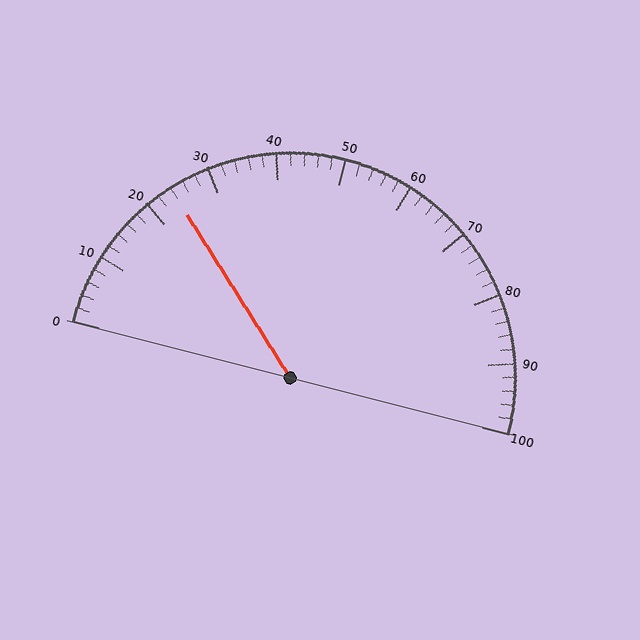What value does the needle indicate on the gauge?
The needle indicates approximately 24.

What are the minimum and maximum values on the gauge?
The gauge ranges from 0 to 100.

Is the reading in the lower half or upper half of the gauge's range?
The reading is in the lower half of the range (0 to 100).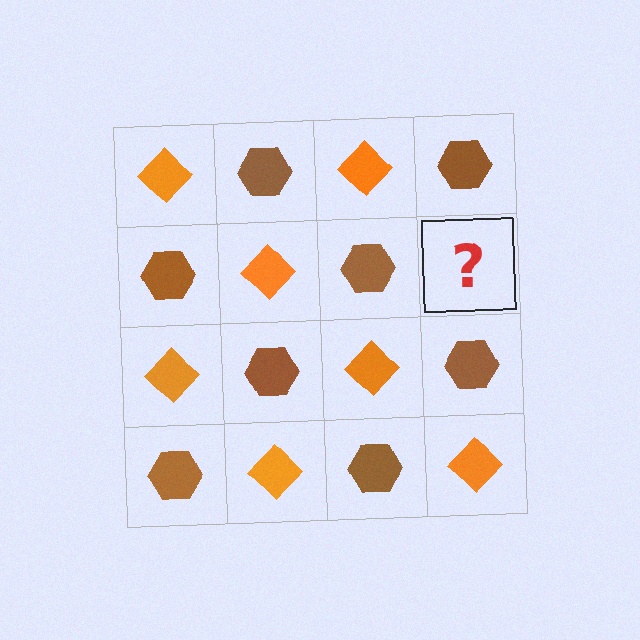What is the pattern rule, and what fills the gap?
The rule is that it alternates orange diamond and brown hexagon in a checkerboard pattern. The gap should be filled with an orange diamond.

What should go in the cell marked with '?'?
The missing cell should contain an orange diamond.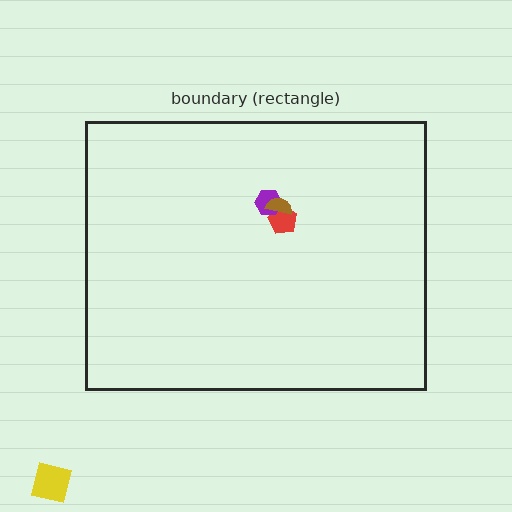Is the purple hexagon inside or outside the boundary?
Inside.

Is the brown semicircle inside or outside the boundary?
Inside.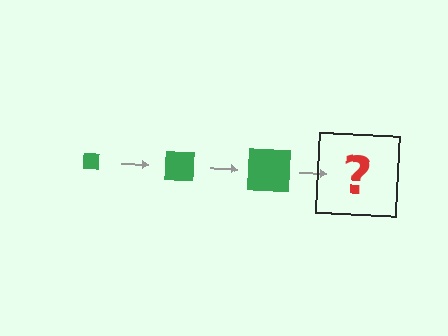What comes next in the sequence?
The next element should be a green square, larger than the previous one.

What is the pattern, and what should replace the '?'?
The pattern is that the square gets progressively larger each step. The '?' should be a green square, larger than the previous one.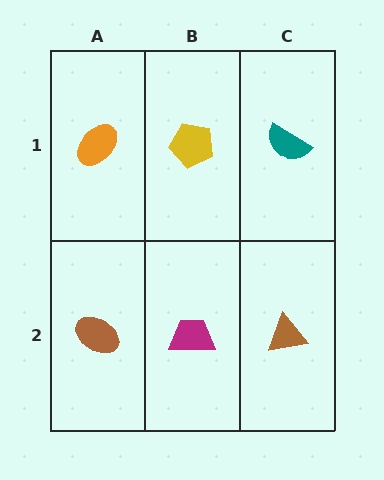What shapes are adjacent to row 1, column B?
A magenta trapezoid (row 2, column B), an orange ellipse (row 1, column A), a teal semicircle (row 1, column C).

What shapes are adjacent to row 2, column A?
An orange ellipse (row 1, column A), a magenta trapezoid (row 2, column B).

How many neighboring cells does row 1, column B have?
3.